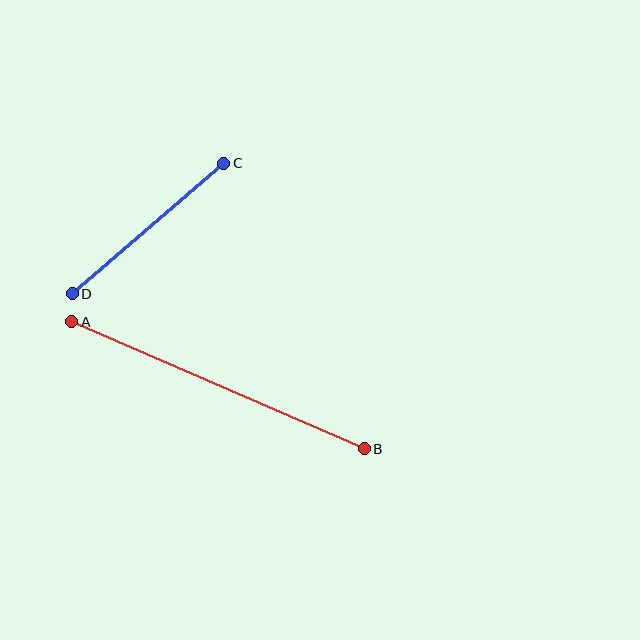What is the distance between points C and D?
The distance is approximately 200 pixels.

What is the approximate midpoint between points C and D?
The midpoint is at approximately (148, 228) pixels.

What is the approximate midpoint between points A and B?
The midpoint is at approximately (218, 385) pixels.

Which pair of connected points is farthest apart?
Points A and B are farthest apart.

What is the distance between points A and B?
The distance is approximately 319 pixels.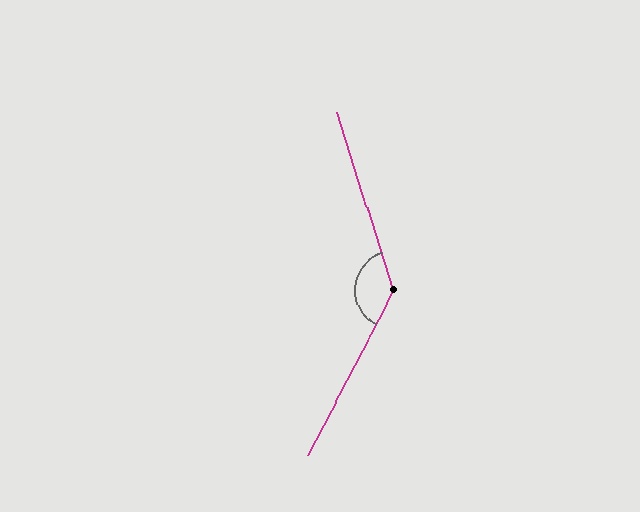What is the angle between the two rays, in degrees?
Approximately 135 degrees.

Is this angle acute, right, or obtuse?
It is obtuse.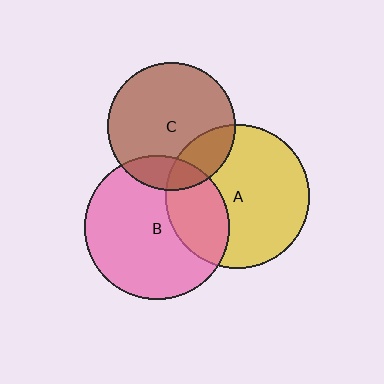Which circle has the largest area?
Circle B (pink).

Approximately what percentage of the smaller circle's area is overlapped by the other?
Approximately 15%.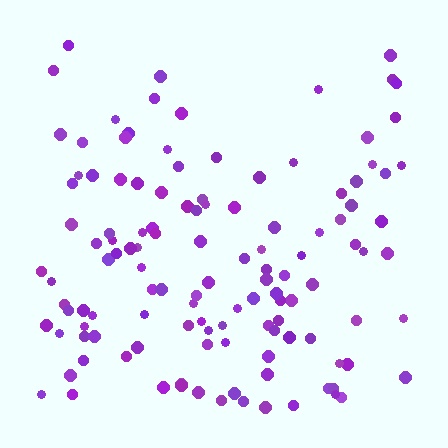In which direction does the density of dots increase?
From top to bottom, with the bottom side densest.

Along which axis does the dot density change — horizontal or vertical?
Vertical.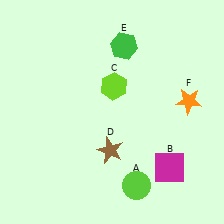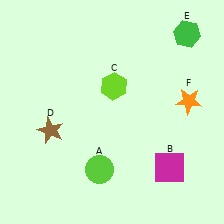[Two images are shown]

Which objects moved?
The objects that moved are: the lime circle (A), the brown star (D), the green hexagon (E).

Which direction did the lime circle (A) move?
The lime circle (A) moved left.